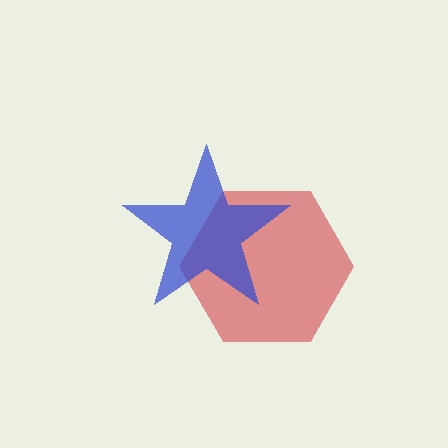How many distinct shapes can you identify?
There are 2 distinct shapes: a red hexagon, a blue star.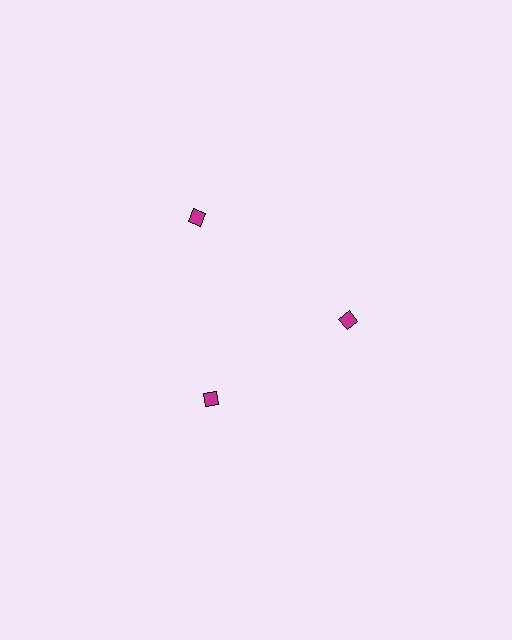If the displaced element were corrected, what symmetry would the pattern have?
It would have 3-fold rotational symmetry — the pattern would map onto itself every 120 degrees.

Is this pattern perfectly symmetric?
No. The 3 magenta diamonds are arranged in a ring, but one element near the 11 o'clock position is pushed outward from the center, breaking the 3-fold rotational symmetry.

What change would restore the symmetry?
The symmetry would be restored by moving it inward, back onto the ring so that all 3 diamonds sit at equal angles and equal distance from the center.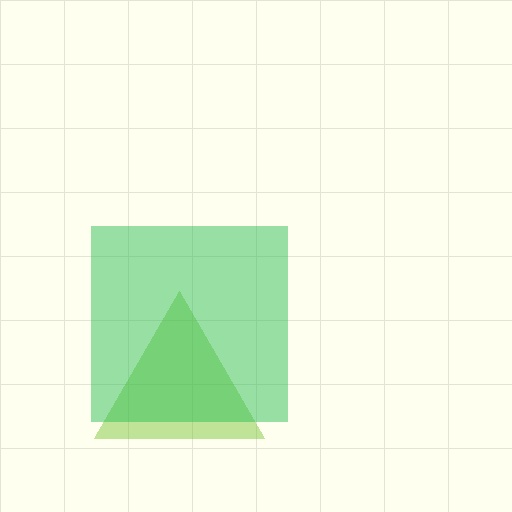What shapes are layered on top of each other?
The layered shapes are: a lime triangle, a green square.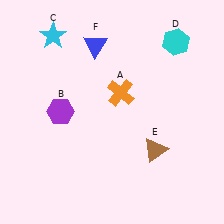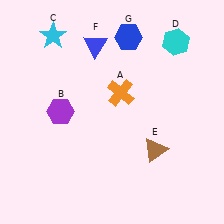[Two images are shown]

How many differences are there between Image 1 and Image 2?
There is 1 difference between the two images.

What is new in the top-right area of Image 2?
A blue hexagon (G) was added in the top-right area of Image 2.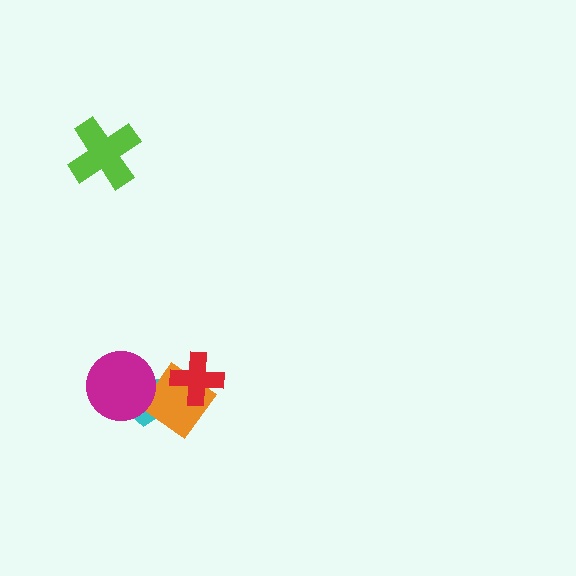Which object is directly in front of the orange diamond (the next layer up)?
The red cross is directly in front of the orange diamond.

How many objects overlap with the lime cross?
0 objects overlap with the lime cross.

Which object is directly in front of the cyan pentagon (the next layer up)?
The orange diamond is directly in front of the cyan pentagon.